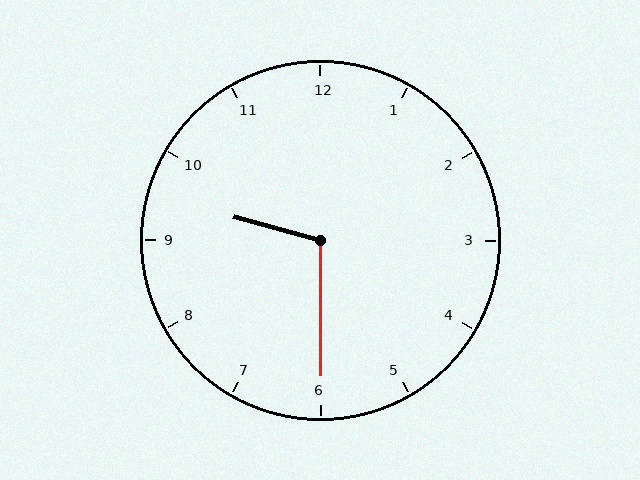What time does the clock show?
9:30.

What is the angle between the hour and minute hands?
Approximately 105 degrees.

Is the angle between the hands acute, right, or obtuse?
It is obtuse.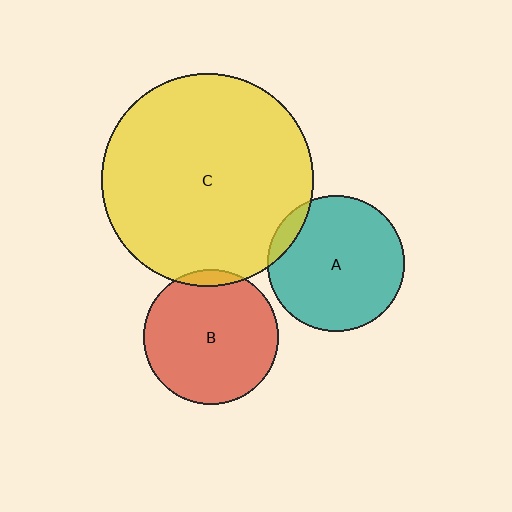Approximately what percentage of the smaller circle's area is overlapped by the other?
Approximately 5%.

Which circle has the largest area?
Circle C (yellow).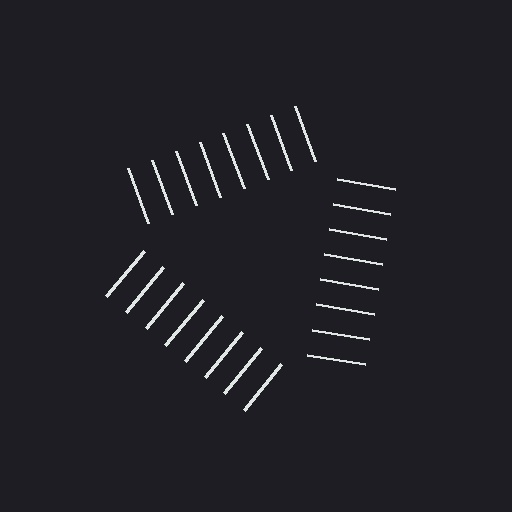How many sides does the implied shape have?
3 sides — the line-ends trace a triangle.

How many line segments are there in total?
24 — 8 along each of the 3 edges.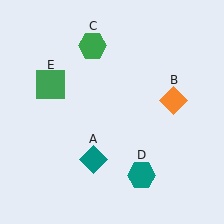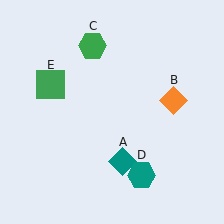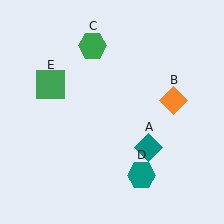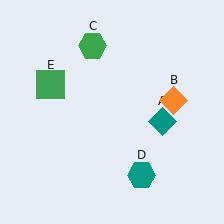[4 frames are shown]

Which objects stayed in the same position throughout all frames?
Orange diamond (object B) and green hexagon (object C) and teal hexagon (object D) and green square (object E) remained stationary.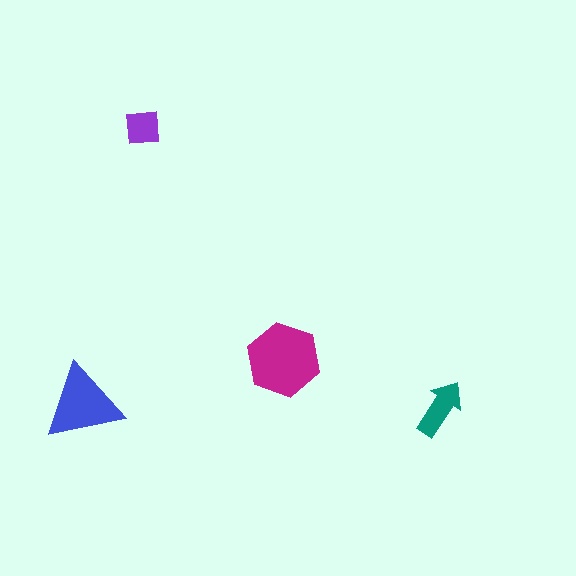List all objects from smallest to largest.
The purple square, the teal arrow, the blue triangle, the magenta hexagon.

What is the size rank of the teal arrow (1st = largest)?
3rd.